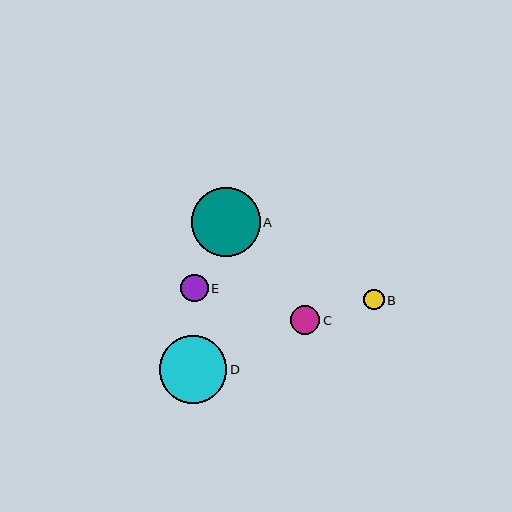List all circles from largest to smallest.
From largest to smallest: A, D, C, E, B.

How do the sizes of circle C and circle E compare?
Circle C and circle E are approximately the same size.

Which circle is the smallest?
Circle B is the smallest with a size of approximately 21 pixels.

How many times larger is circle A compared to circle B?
Circle A is approximately 3.3 times the size of circle B.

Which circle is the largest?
Circle A is the largest with a size of approximately 68 pixels.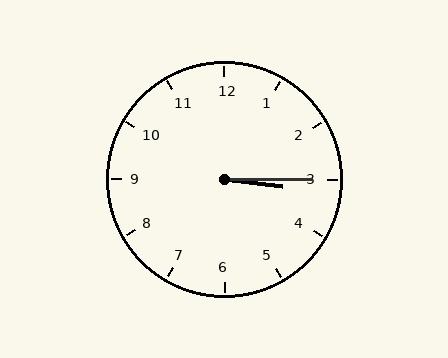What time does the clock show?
3:15.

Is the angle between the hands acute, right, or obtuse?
It is acute.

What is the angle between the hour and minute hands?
Approximately 8 degrees.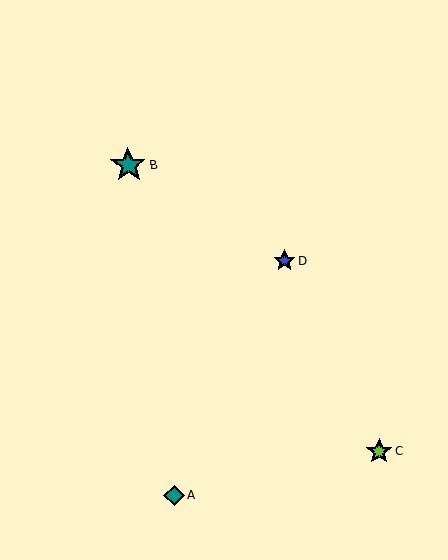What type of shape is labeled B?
Shape B is a teal star.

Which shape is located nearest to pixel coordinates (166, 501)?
The teal diamond (labeled A) at (174, 495) is nearest to that location.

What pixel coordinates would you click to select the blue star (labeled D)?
Click at (284, 261) to select the blue star D.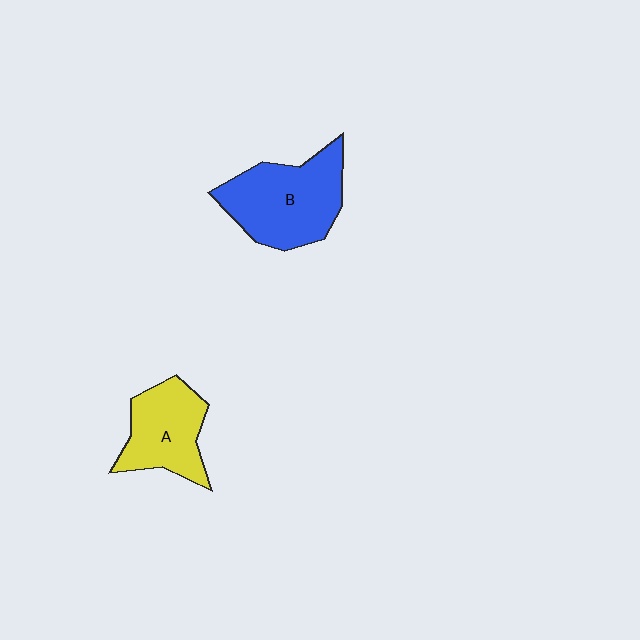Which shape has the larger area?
Shape B (blue).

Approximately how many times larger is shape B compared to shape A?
Approximately 1.4 times.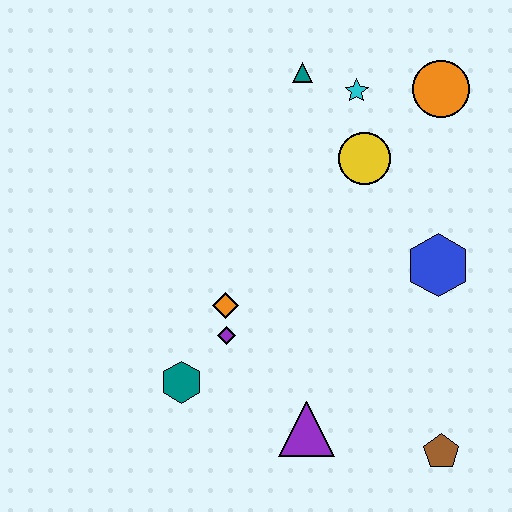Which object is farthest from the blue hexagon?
The teal hexagon is farthest from the blue hexagon.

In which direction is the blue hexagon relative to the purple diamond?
The blue hexagon is to the right of the purple diamond.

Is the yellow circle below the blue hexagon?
No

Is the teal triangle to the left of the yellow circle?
Yes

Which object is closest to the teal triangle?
The cyan star is closest to the teal triangle.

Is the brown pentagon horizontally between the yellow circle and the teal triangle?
No